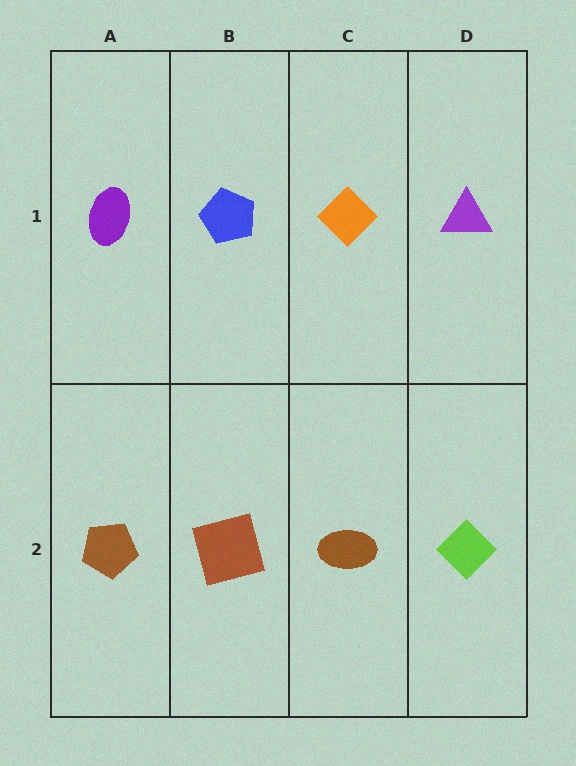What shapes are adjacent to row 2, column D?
A purple triangle (row 1, column D), a brown ellipse (row 2, column C).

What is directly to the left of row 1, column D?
An orange diamond.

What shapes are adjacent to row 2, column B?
A blue pentagon (row 1, column B), a brown pentagon (row 2, column A), a brown ellipse (row 2, column C).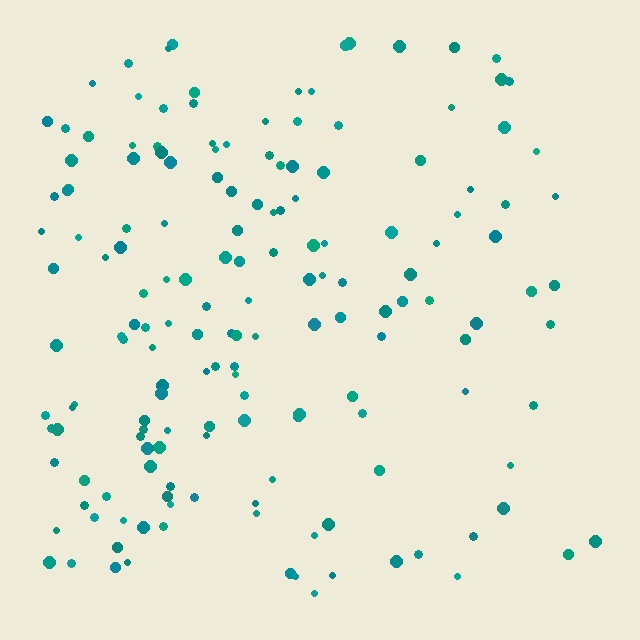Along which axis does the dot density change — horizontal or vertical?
Horizontal.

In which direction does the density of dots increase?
From right to left, with the left side densest.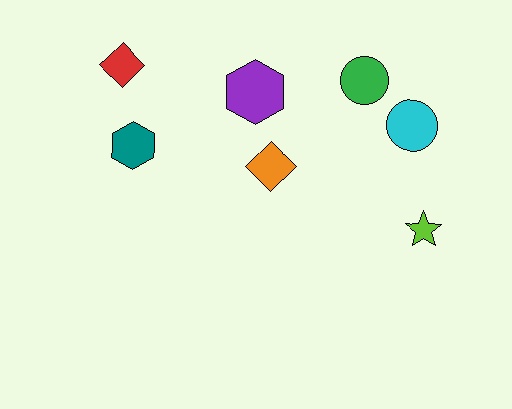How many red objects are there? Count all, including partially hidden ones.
There is 1 red object.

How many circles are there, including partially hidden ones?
There are 2 circles.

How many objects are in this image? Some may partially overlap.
There are 7 objects.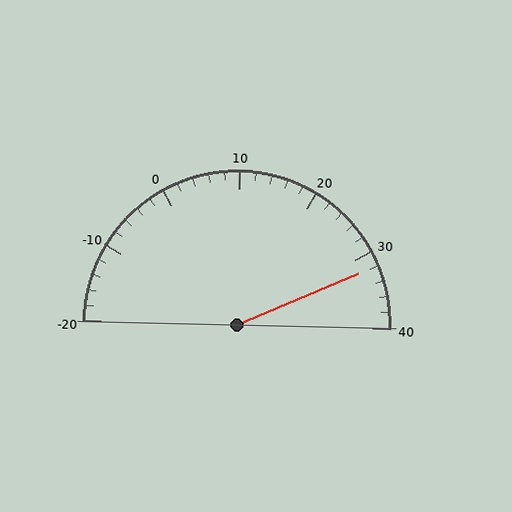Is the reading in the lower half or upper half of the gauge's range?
The reading is in the upper half of the range (-20 to 40).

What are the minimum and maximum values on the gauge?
The gauge ranges from -20 to 40.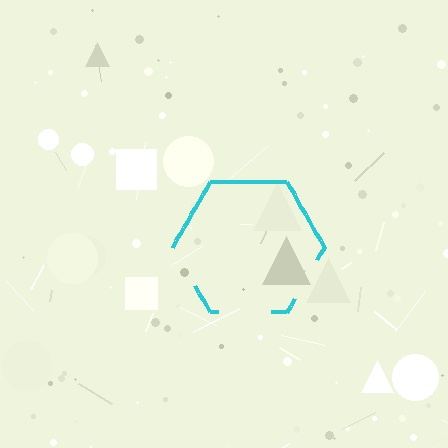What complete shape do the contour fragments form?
The contour fragments form a hexagon.